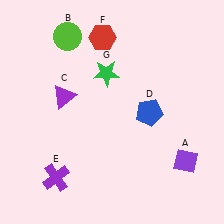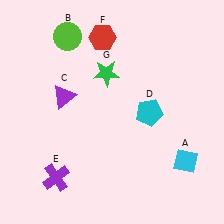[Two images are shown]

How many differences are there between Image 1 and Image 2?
There are 2 differences between the two images.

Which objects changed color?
A changed from purple to cyan. D changed from blue to cyan.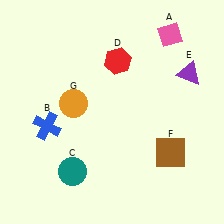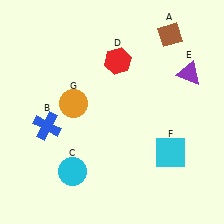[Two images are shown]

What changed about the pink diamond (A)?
In Image 1, A is pink. In Image 2, it changed to brown.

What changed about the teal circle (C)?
In Image 1, C is teal. In Image 2, it changed to cyan.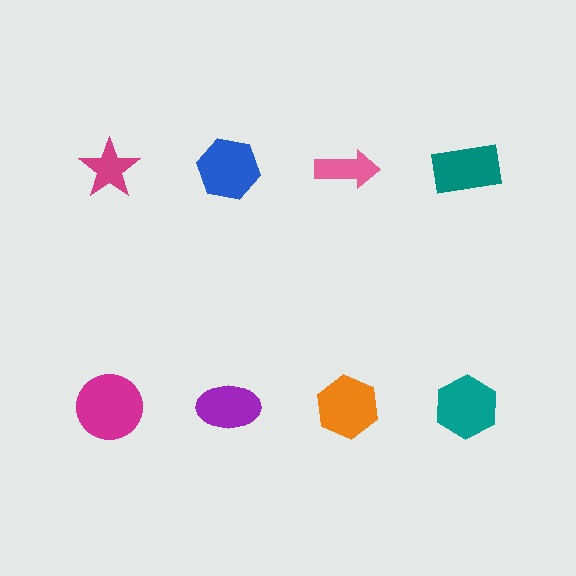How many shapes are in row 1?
4 shapes.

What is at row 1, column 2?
A blue hexagon.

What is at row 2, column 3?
An orange hexagon.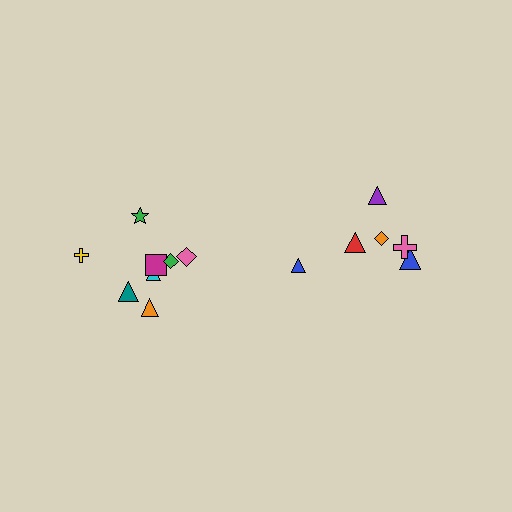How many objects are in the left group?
There are 8 objects.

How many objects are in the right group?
There are 6 objects.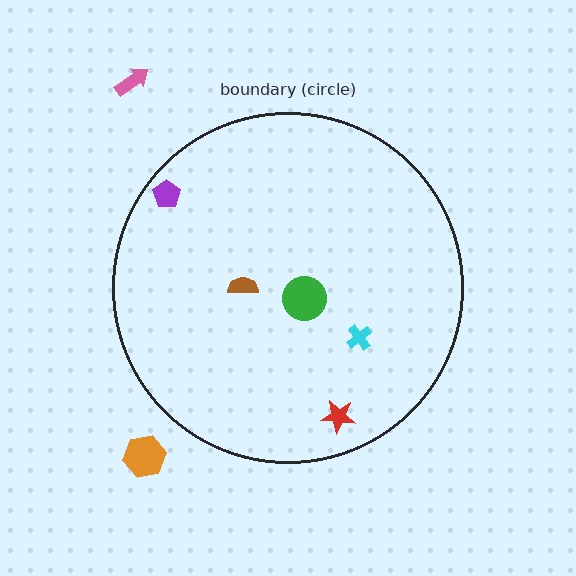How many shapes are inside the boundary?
5 inside, 2 outside.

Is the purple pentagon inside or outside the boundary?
Inside.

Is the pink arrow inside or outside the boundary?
Outside.